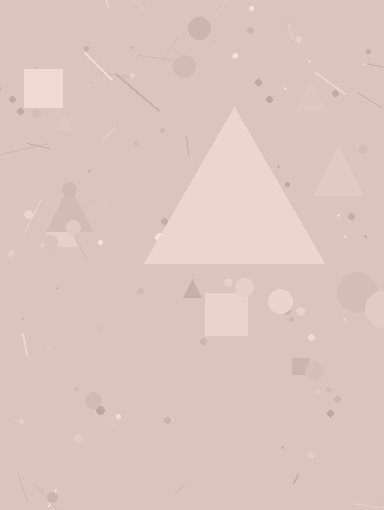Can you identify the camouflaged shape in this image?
The camouflaged shape is a triangle.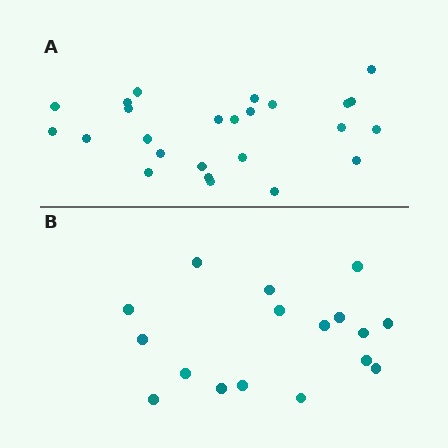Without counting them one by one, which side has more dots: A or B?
Region A (the top region) has more dots.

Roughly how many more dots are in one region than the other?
Region A has roughly 8 or so more dots than region B.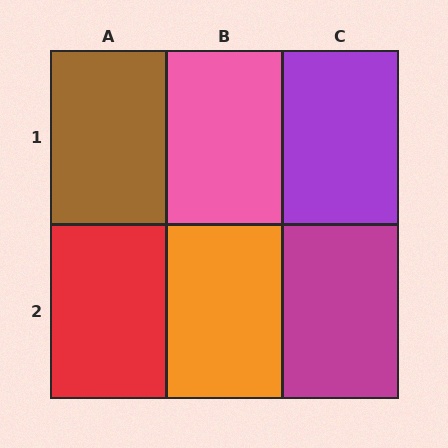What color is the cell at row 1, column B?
Pink.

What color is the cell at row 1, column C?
Purple.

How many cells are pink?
1 cell is pink.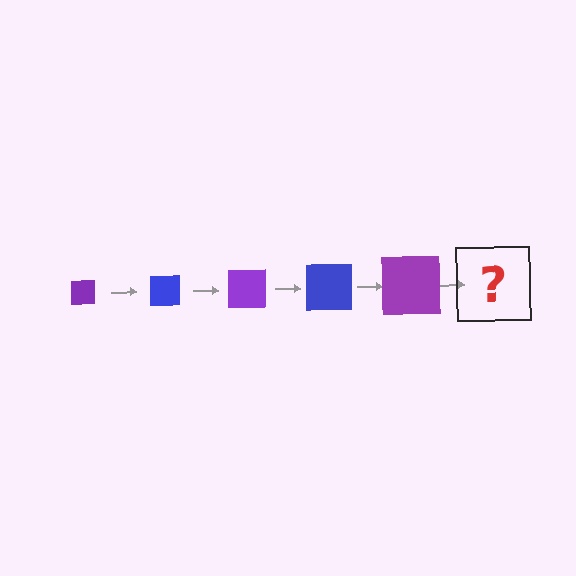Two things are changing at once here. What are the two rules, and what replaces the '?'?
The two rules are that the square grows larger each step and the color cycles through purple and blue. The '?' should be a blue square, larger than the previous one.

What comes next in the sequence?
The next element should be a blue square, larger than the previous one.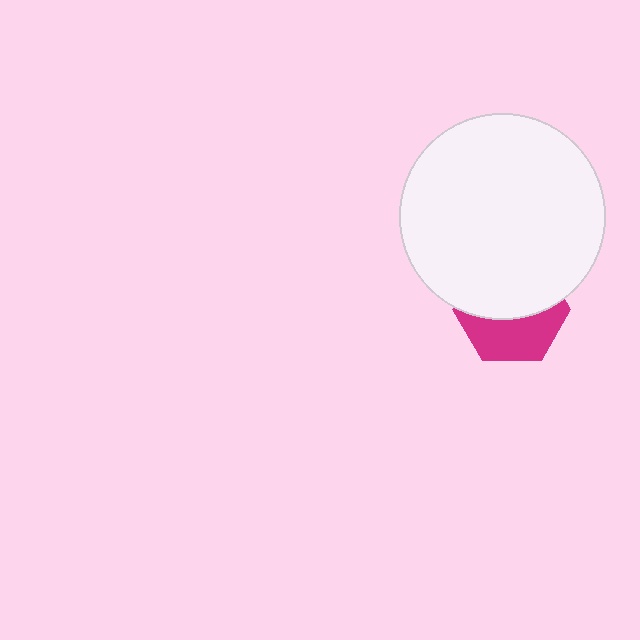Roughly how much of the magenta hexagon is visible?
A small part of it is visible (roughly 44%).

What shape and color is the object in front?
The object in front is a white circle.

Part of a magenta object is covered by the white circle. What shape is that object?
It is a hexagon.